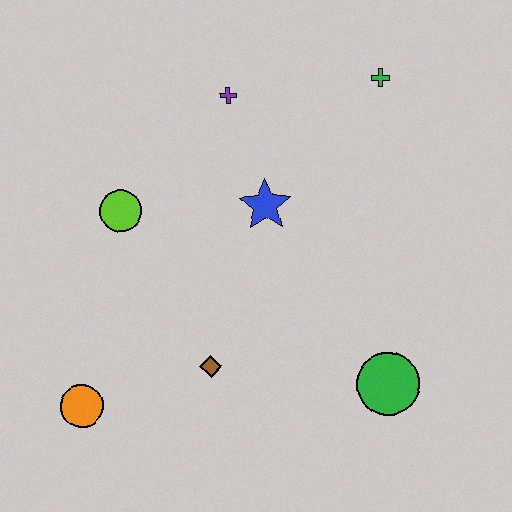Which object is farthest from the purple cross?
The orange circle is farthest from the purple cross.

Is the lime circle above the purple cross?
No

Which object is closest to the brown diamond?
The orange circle is closest to the brown diamond.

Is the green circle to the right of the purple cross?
Yes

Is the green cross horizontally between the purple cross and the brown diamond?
No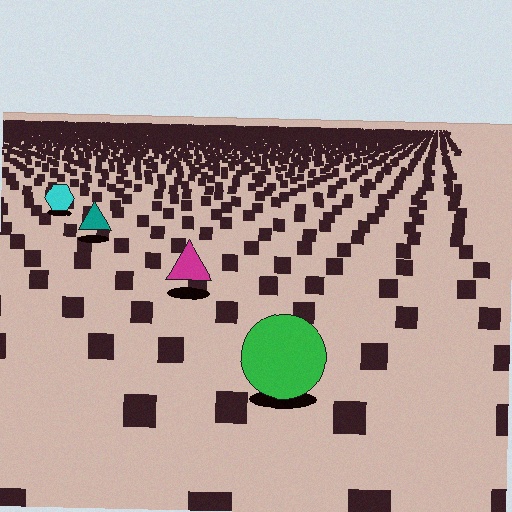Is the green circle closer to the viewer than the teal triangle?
Yes. The green circle is closer — you can tell from the texture gradient: the ground texture is coarser near it.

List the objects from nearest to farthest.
From nearest to farthest: the green circle, the magenta triangle, the teal triangle, the cyan hexagon.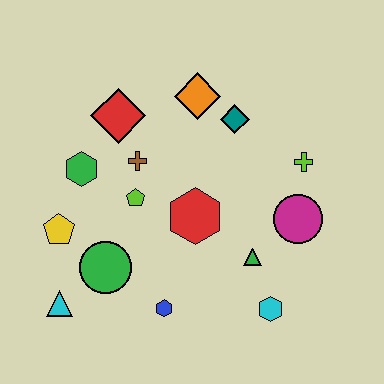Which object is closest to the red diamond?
The brown cross is closest to the red diamond.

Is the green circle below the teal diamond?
Yes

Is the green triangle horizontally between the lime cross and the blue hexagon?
Yes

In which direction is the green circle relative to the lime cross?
The green circle is to the left of the lime cross.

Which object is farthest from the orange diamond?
The cyan triangle is farthest from the orange diamond.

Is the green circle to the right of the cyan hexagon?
No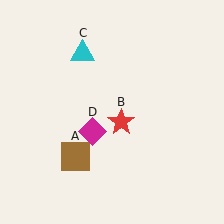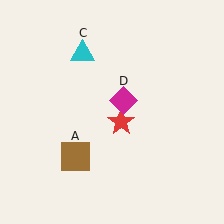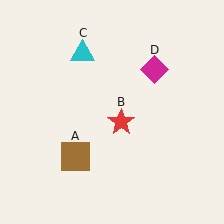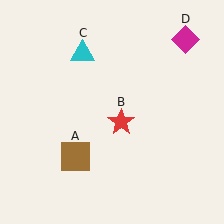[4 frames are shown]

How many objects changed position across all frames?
1 object changed position: magenta diamond (object D).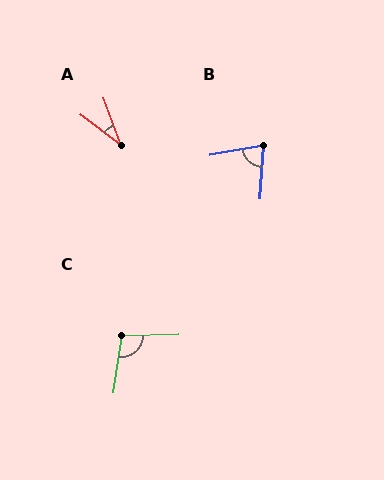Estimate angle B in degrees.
Approximately 77 degrees.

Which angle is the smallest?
A, at approximately 33 degrees.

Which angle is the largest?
C, at approximately 100 degrees.